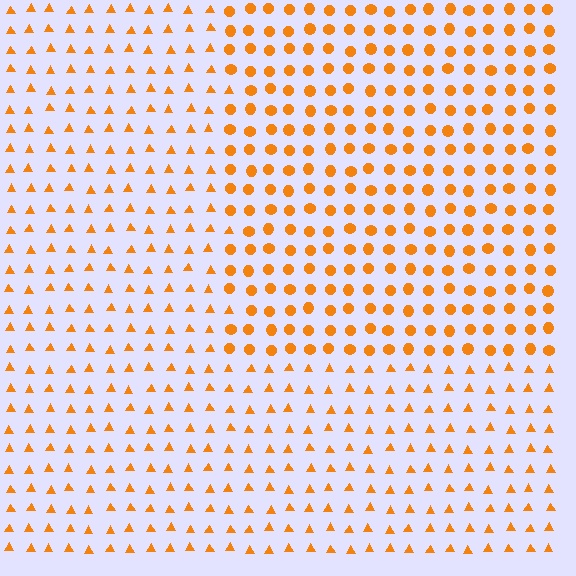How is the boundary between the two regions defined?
The boundary is defined by a change in element shape: circles inside vs. triangles outside. All elements share the same color and spacing.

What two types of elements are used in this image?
The image uses circles inside the rectangle region and triangles outside it.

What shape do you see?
I see a rectangle.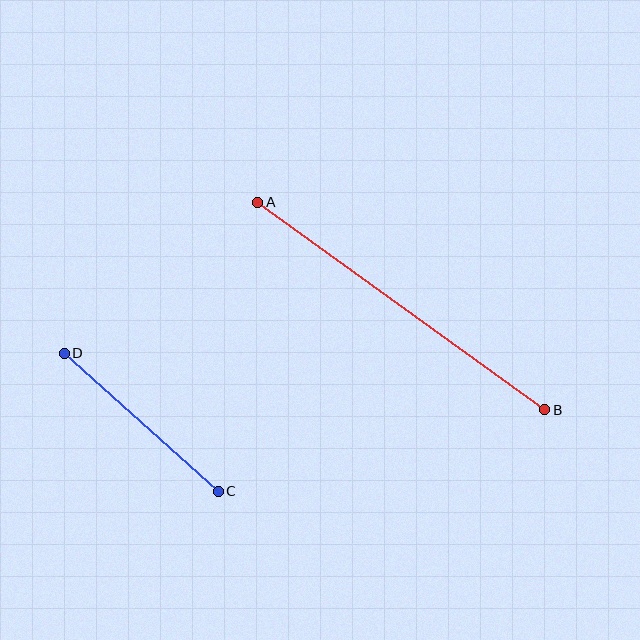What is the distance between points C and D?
The distance is approximately 207 pixels.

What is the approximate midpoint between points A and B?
The midpoint is at approximately (401, 306) pixels.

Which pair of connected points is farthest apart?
Points A and B are farthest apart.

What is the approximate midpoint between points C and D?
The midpoint is at approximately (141, 422) pixels.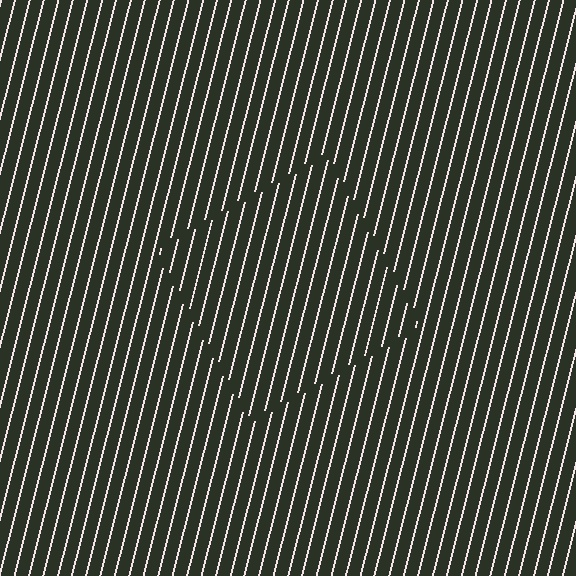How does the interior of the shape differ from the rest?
The interior of the shape contains the same grating, shifted by half a period — the contour is defined by the phase discontinuity where line-ends from the inner and outer gratings abut.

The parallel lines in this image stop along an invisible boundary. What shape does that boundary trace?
An illusory square. The interior of the shape contains the same grating, shifted by half a period — the contour is defined by the phase discontinuity where line-ends from the inner and outer gratings abut.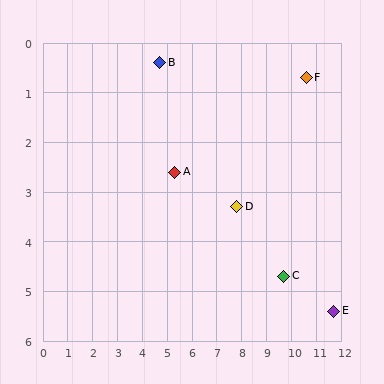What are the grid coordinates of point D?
Point D is at approximately (7.8, 3.3).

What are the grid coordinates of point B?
Point B is at approximately (4.7, 0.4).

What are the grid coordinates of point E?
Point E is at approximately (11.7, 5.4).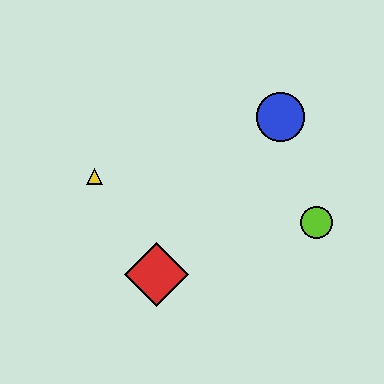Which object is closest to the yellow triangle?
The red diamond is closest to the yellow triangle.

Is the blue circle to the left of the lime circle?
Yes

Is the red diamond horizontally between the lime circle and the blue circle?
No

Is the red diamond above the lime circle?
No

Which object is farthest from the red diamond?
The blue circle is farthest from the red diamond.